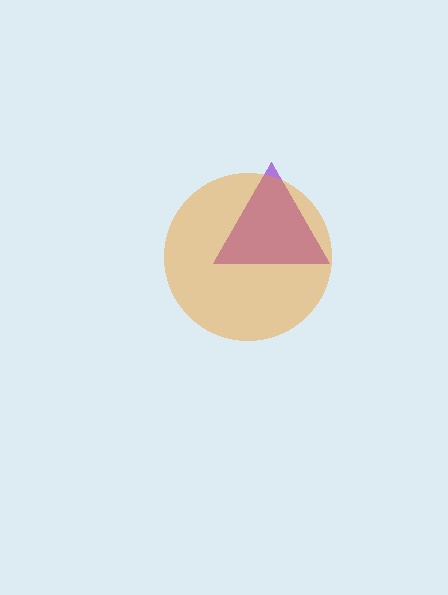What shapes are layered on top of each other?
The layered shapes are: a purple triangle, an orange circle.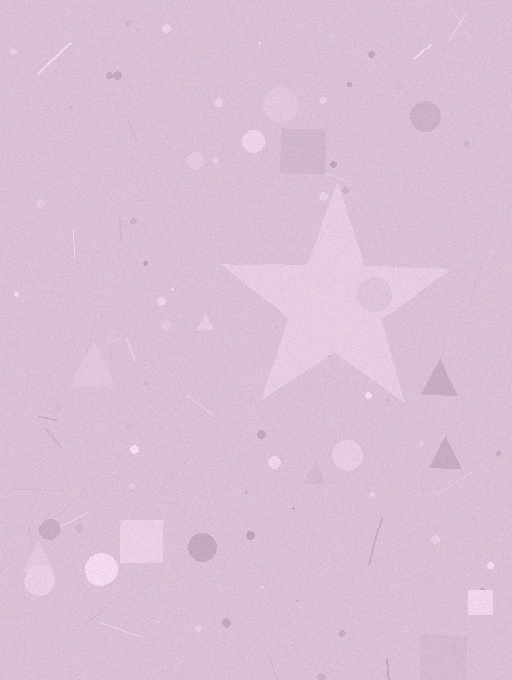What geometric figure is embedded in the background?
A star is embedded in the background.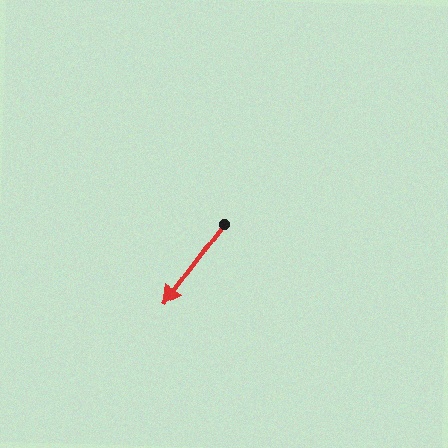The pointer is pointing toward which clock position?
Roughly 7 o'clock.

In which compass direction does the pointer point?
Southwest.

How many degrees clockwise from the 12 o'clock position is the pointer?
Approximately 216 degrees.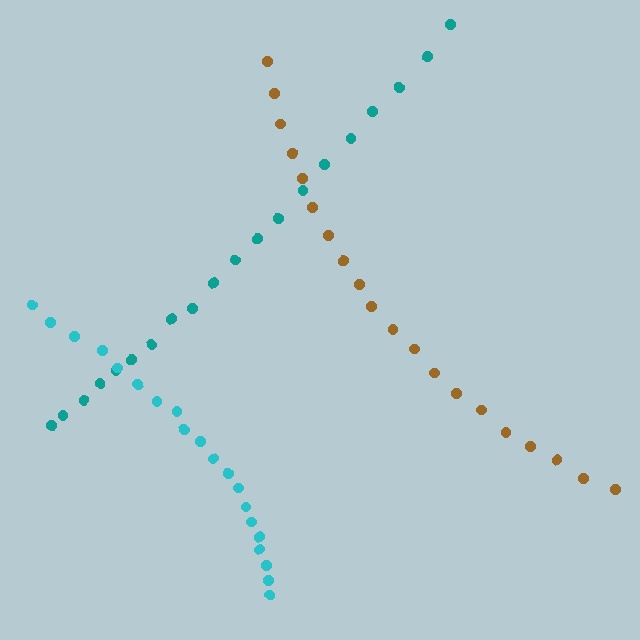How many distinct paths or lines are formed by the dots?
There are 3 distinct paths.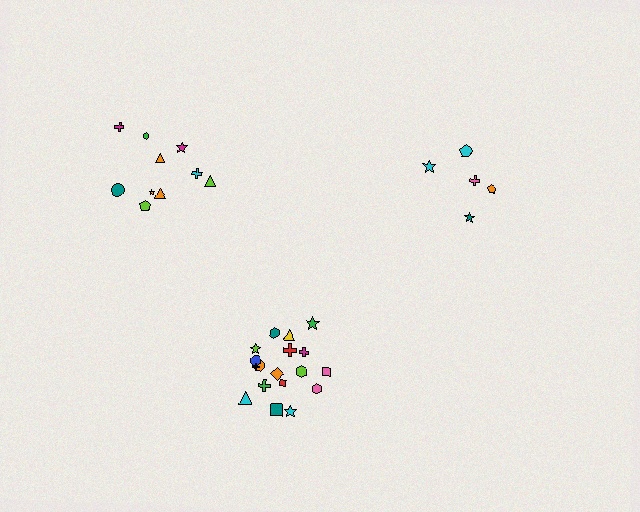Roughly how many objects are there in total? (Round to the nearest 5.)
Roughly 35 objects in total.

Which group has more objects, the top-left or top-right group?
The top-left group.